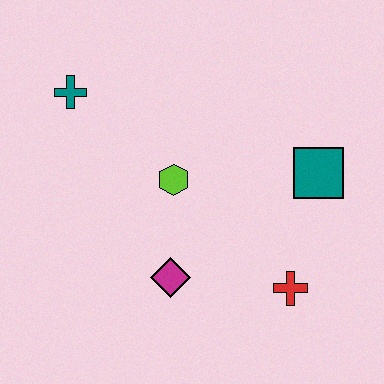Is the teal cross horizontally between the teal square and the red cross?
No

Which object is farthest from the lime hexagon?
The red cross is farthest from the lime hexagon.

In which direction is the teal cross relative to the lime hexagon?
The teal cross is to the left of the lime hexagon.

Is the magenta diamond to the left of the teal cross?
No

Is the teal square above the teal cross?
No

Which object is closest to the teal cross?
The lime hexagon is closest to the teal cross.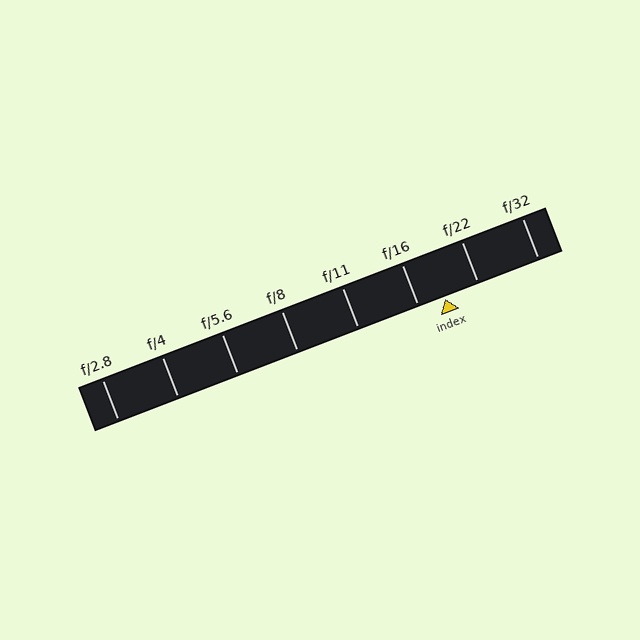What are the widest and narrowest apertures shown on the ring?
The widest aperture shown is f/2.8 and the narrowest is f/32.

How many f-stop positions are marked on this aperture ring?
There are 8 f-stop positions marked.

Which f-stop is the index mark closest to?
The index mark is closest to f/16.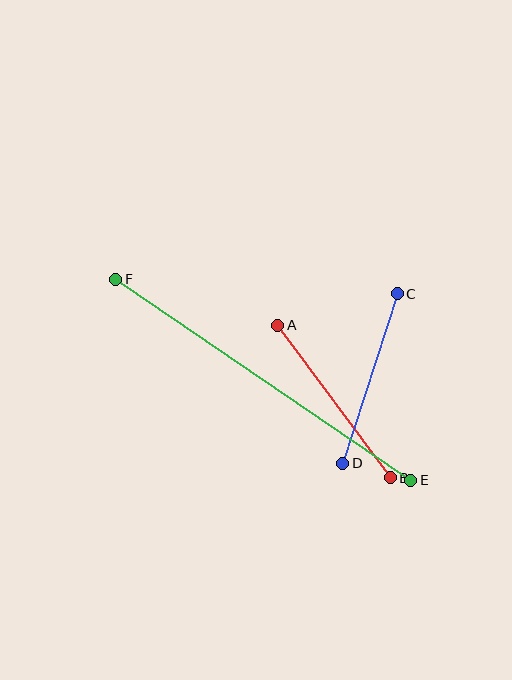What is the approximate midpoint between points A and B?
The midpoint is at approximately (334, 401) pixels.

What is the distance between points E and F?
The distance is approximately 357 pixels.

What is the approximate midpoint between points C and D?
The midpoint is at approximately (370, 378) pixels.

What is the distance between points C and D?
The distance is approximately 178 pixels.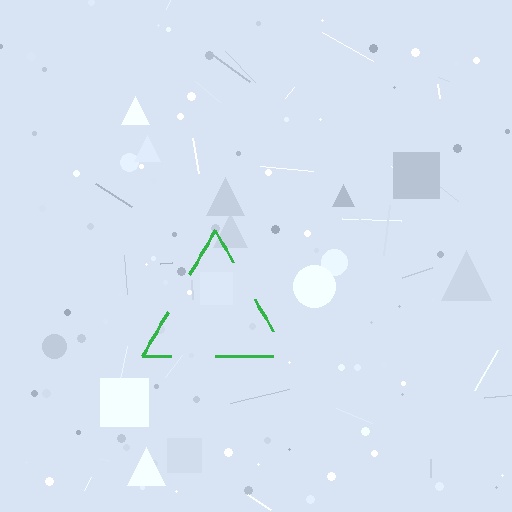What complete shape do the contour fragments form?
The contour fragments form a triangle.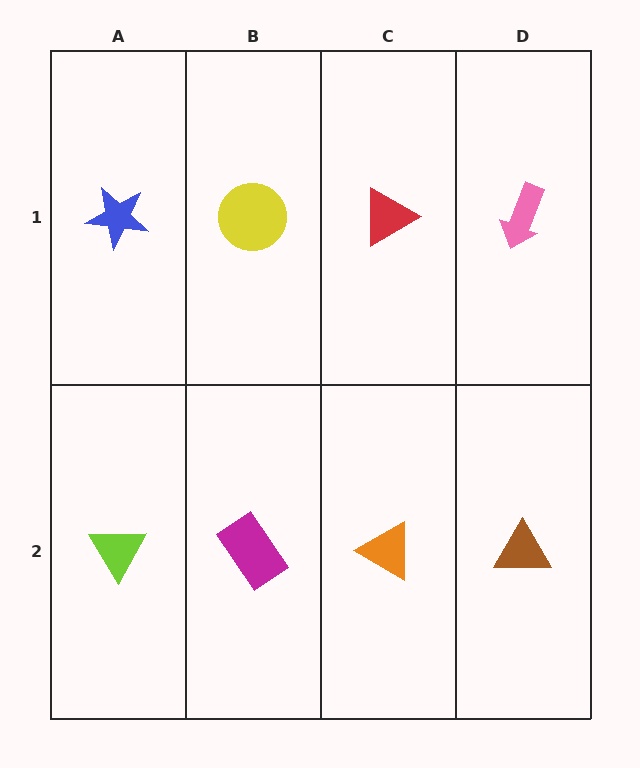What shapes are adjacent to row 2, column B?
A yellow circle (row 1, column B), a lime triangle (row 2, column A), an orange triangle (row 2, column C).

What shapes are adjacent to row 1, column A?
A lime triangle (row 2, column A), a yellow circle (row 1, column B).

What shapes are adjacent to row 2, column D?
A pink arrow (row 1, column D), an orange triangle (row 2, column C).